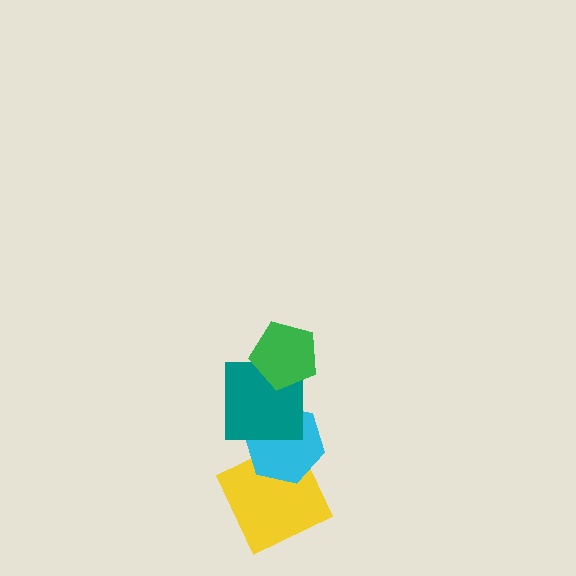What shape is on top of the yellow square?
The cyan hexagon is on top of the yellow square.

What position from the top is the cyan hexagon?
The cyan hexagon is 3rd from the top.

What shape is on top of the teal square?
The green pentagon is on top of the teal square.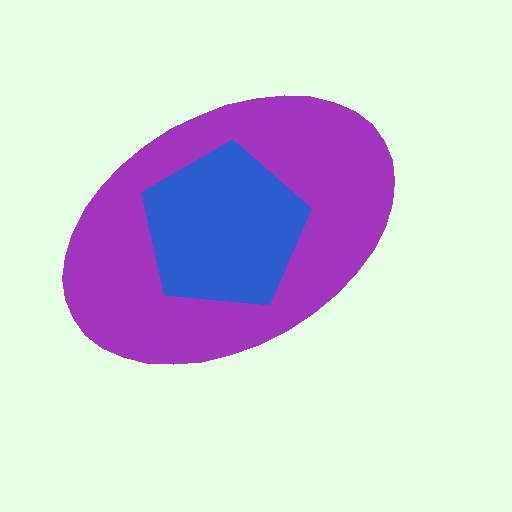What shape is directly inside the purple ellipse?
The blue pentagon.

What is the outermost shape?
The purple ellipse.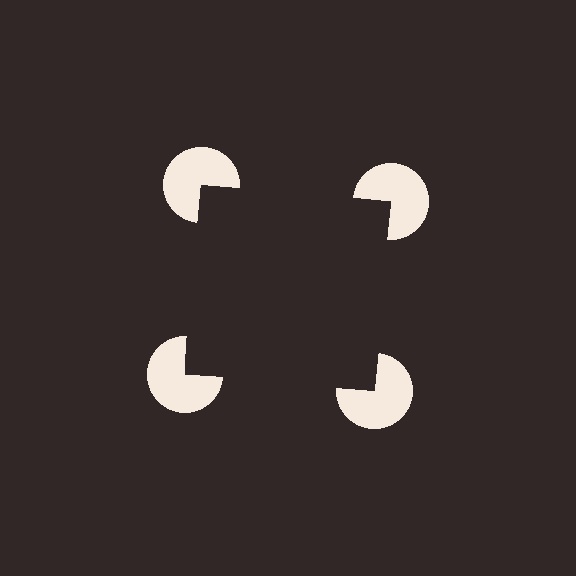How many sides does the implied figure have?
4 sides.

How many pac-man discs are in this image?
There are 4 — one at each vertex of the illusory square.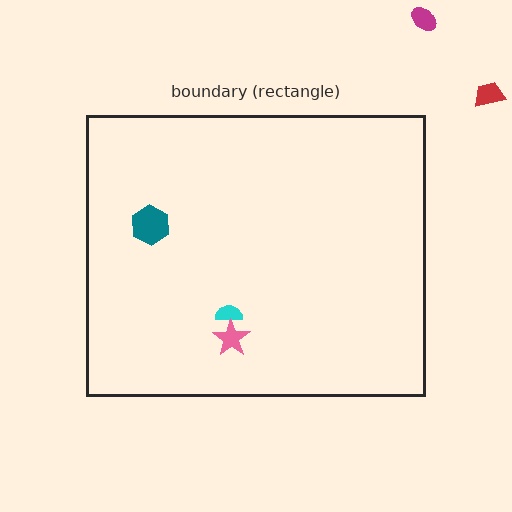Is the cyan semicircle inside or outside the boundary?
Inside.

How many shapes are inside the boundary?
3 inside, 2 outside.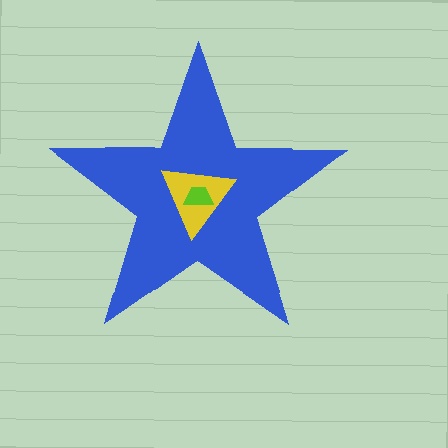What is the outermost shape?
The blue star.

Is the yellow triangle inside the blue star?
Yes.